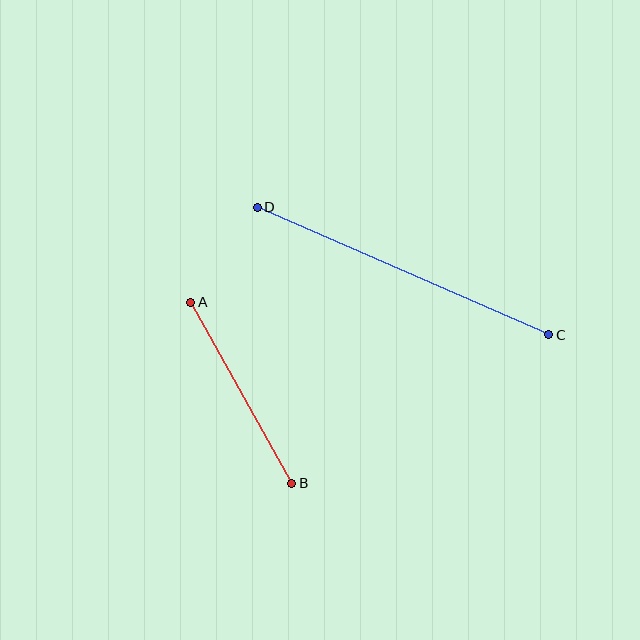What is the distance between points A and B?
The distance is approximately 208 pixels.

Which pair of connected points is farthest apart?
Points C and D are farthest apart.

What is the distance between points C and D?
The distance is approximately 318 pixels.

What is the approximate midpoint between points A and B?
The midpoint is at approximately (241, 393) pixels.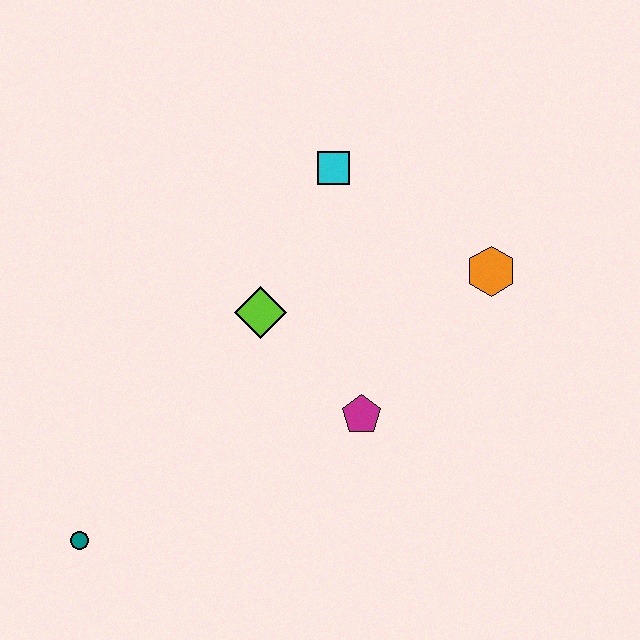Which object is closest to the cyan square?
The lime diamond is closest to the cyan square.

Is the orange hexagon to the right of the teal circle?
Yes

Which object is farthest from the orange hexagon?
The teal circle is farthest from the orange hexagon.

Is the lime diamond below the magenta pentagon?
No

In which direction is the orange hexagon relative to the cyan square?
The orange hexagon is to the right of the cyan square.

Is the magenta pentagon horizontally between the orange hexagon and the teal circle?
Yes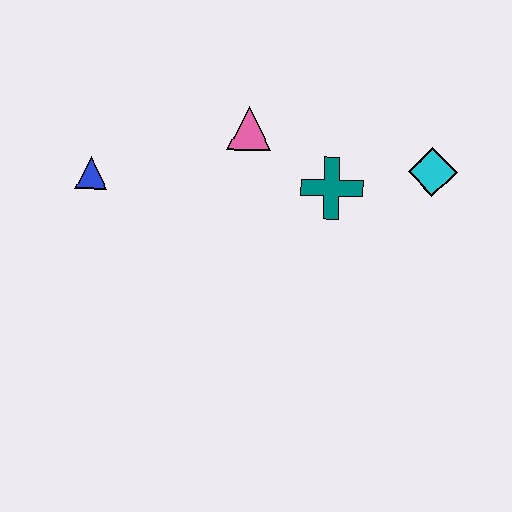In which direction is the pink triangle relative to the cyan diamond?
The pink triangle is to the left of the cyan diamond.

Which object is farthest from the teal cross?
The blue triangle is farthest from the teal cross.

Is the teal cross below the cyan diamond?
Yes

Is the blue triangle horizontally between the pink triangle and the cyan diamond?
No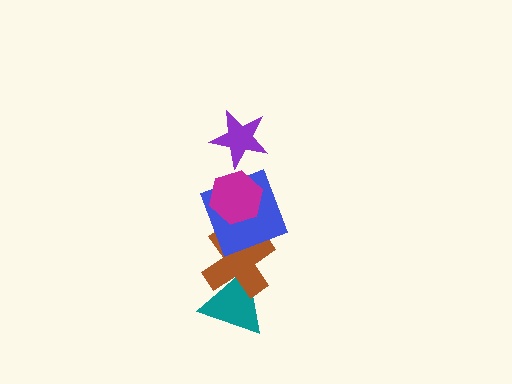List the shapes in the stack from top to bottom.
From top to bottom: the purple star, the magenta hexagon, the blue square, the brown cross, the teal triangle.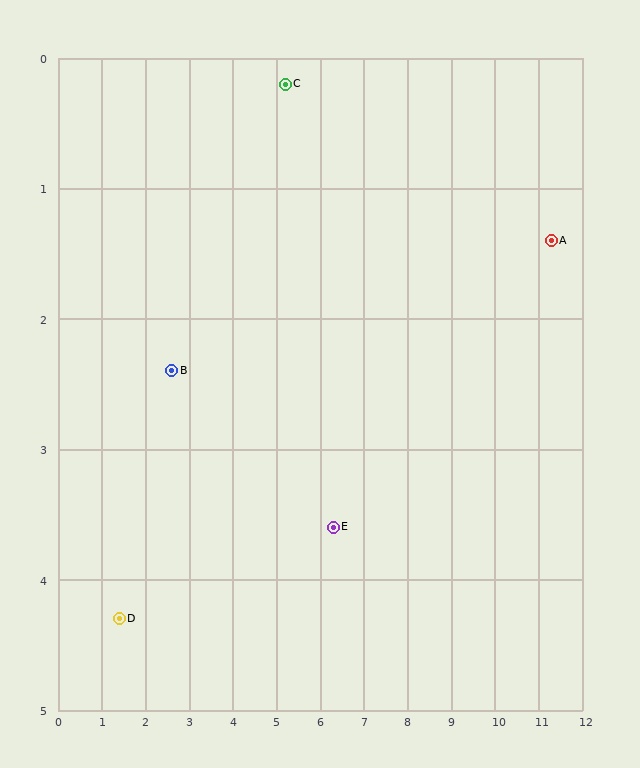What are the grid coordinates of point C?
Point C is at approximately (5.2, 0.2).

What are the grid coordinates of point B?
Point B is at approximately (2.6, 2.4).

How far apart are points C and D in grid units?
Points C and D are about 5.6 grid units apart.